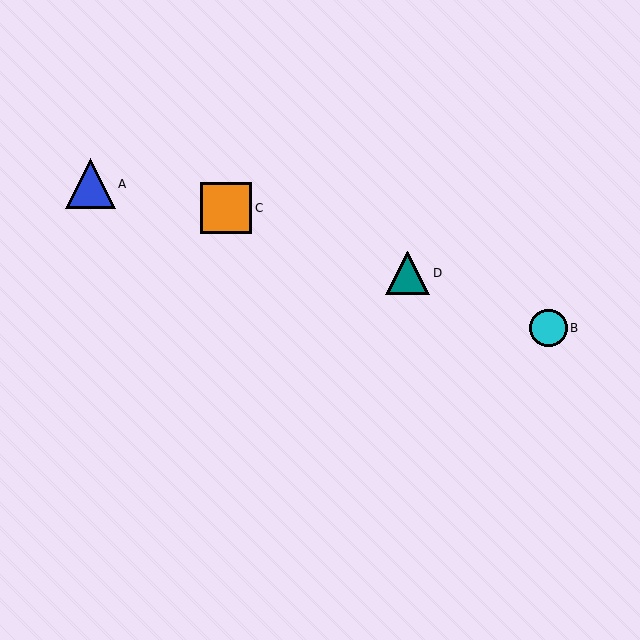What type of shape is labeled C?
Shape C is an orange square.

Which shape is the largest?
The orange square (labeled C) is the largest.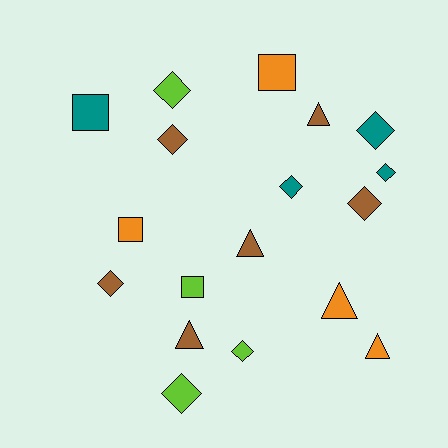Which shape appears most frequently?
Diamond, with 9 objects.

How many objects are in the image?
There are 18 objects.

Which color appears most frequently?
Brown, with 6 objects.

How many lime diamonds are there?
There are 3 lime diamonds.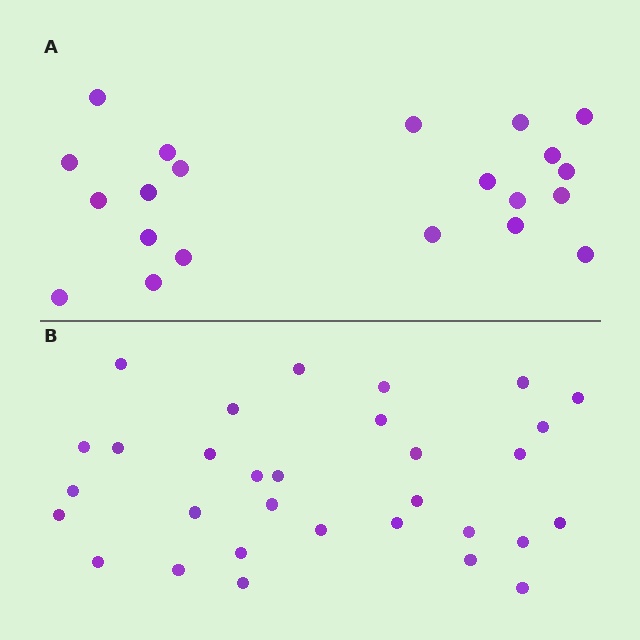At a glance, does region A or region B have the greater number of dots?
Region B (the bottom region) has more dots.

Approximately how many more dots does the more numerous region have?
Region B has roughly 10 or so more dots than region A.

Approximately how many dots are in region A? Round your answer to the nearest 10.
About 20 dots. (The exact count is 21, which rounds to 20.)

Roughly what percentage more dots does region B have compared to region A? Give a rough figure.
About 50% more.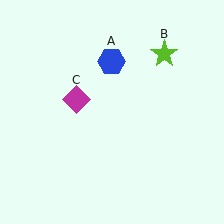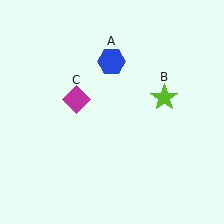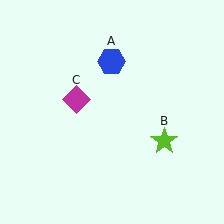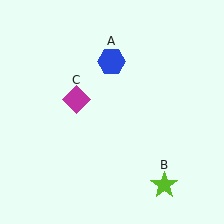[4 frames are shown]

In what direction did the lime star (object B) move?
The lime star (object B) moved down.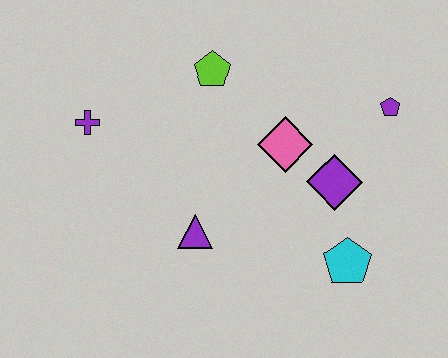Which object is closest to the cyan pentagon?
The purple diamond is closest to the cyan pentagon.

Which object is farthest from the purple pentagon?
The purple cross is farthest from the purple pentagon.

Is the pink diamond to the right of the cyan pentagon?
No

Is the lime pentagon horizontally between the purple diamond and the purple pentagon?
No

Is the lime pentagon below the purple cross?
No